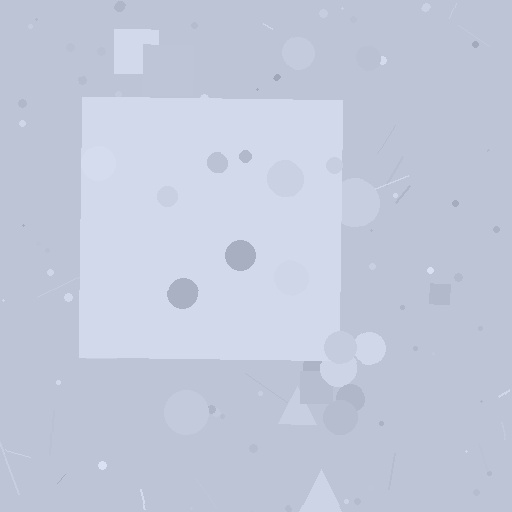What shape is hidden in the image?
A square is hidden in the image.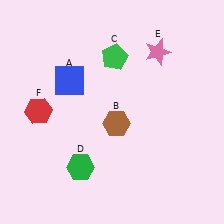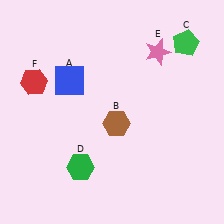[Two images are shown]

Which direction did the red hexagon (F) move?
The red hexagon (F) moved up.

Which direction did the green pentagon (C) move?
The green pentagon (C) moved right.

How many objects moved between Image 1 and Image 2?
2 objects moved between the two images.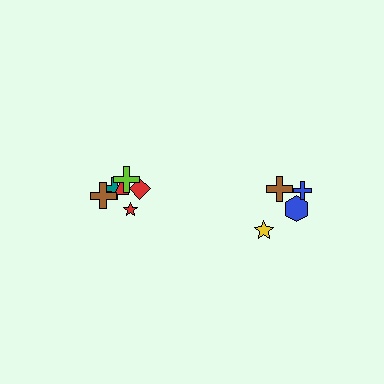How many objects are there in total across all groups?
There are 10 objects.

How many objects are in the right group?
There are 4 objects.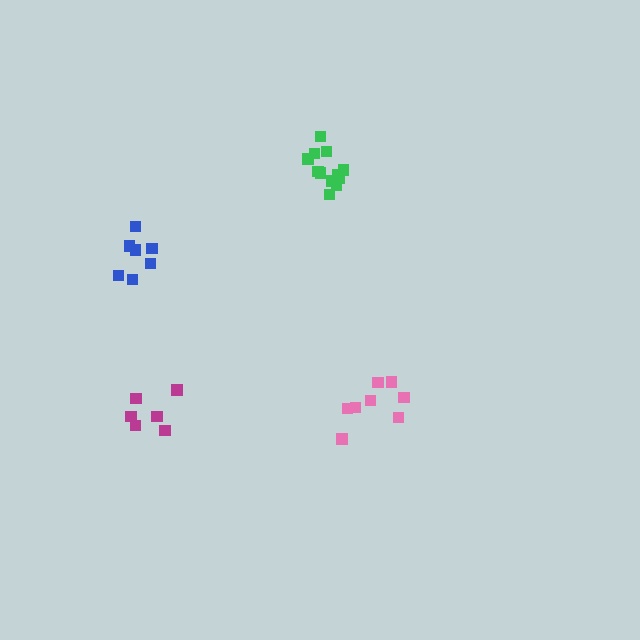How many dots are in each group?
Group 1: 12 dots, Group 2: 6 dots, Group 3: 8 dots, Group 4: 7 dots (33 total).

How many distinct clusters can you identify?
There are 4 distinct clusters.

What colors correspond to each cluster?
The clusters are colored: green, magenta, pink, blue.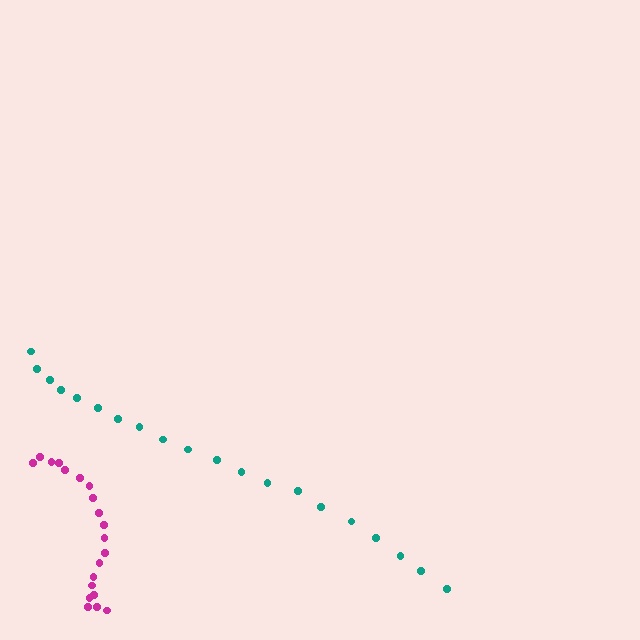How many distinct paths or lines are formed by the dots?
There are 2 distinct paths.